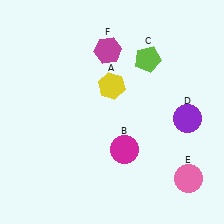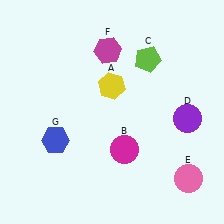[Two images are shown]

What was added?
A blue hexagon (G) was added in Image 2.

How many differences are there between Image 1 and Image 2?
There is 1 difference between the two images.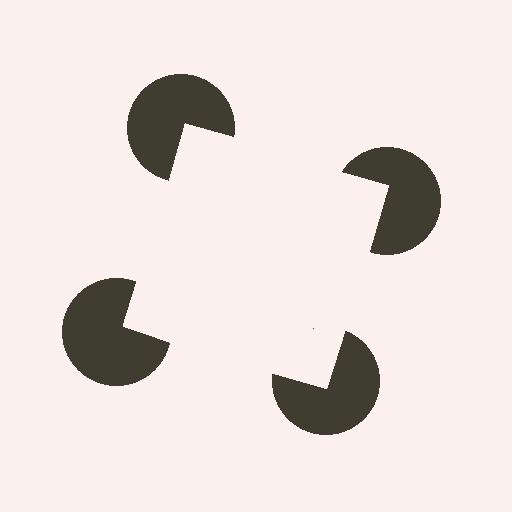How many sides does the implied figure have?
4 sides.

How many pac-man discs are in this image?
There are 4 — one at each vertex of the illusory square.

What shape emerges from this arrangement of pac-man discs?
An illusory square — its edges are inferred from the aligned wedge cuts in the pac-man discs, not physically drawn.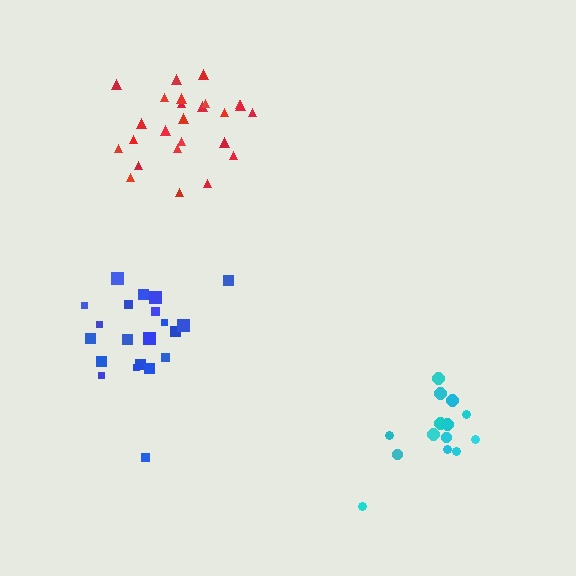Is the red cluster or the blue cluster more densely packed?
Blue.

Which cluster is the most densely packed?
Cyan.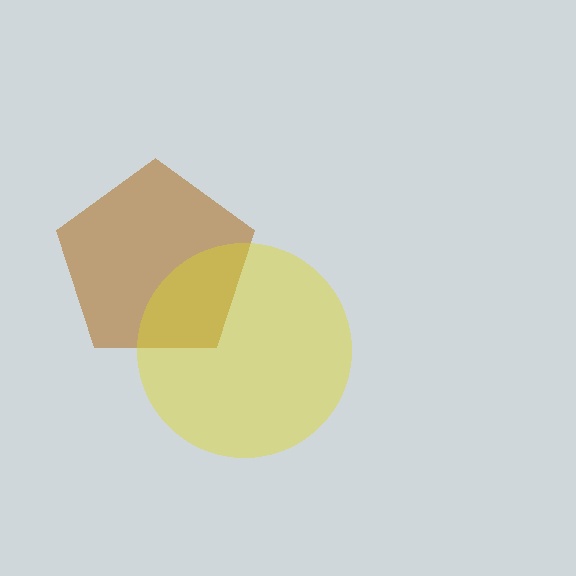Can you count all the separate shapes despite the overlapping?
Yes, there are 2 separate shapes.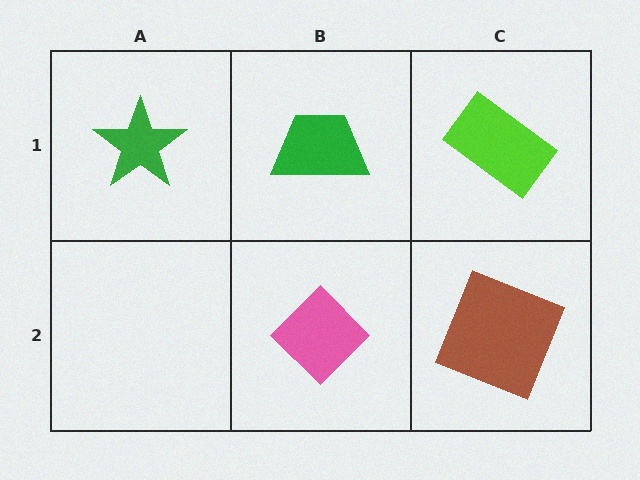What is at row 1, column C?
A lime rectangle.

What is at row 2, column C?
A brown square.